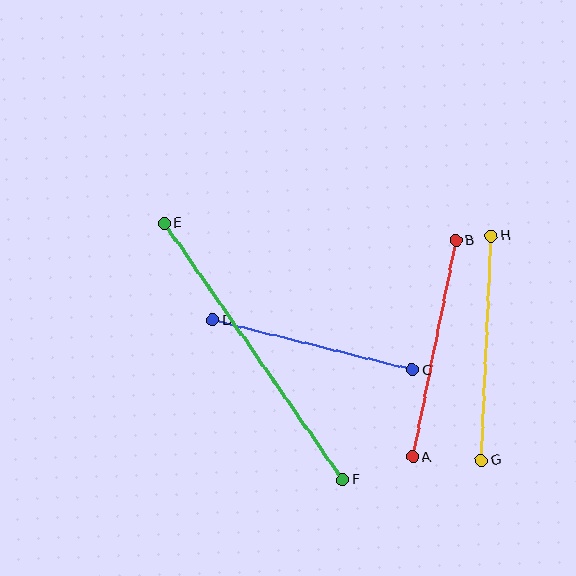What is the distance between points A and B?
The distance is approximately 221 pixels.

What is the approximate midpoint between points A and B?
The midpoint is at approximately (434, 349) pixels.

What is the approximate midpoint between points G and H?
The midpoint is at approximately (486, 348) pixels.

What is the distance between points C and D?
The distance is approximately 206 pixels.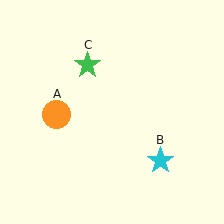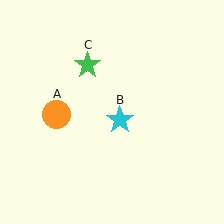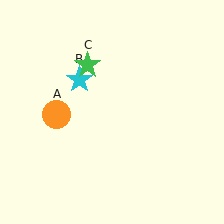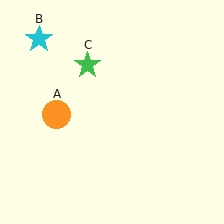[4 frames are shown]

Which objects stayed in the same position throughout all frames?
Orange circle (object A) and green star (object C) remained stationary.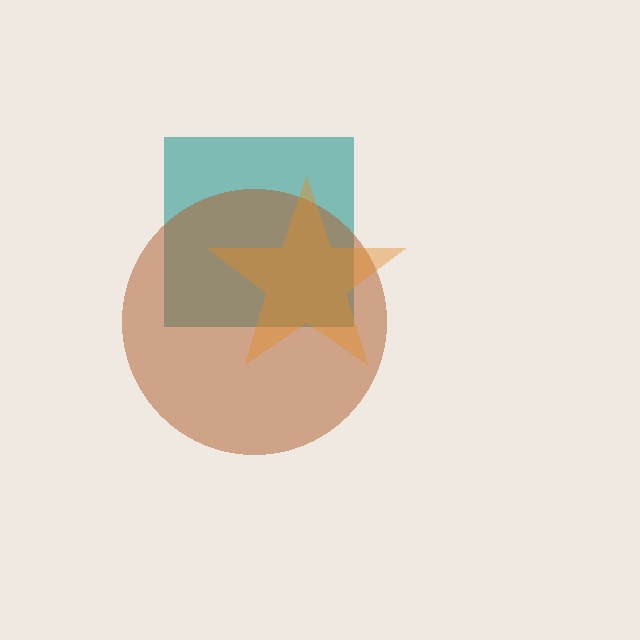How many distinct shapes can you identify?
There are 3 distinct shapes: a teal square, a brown circle, an orange star.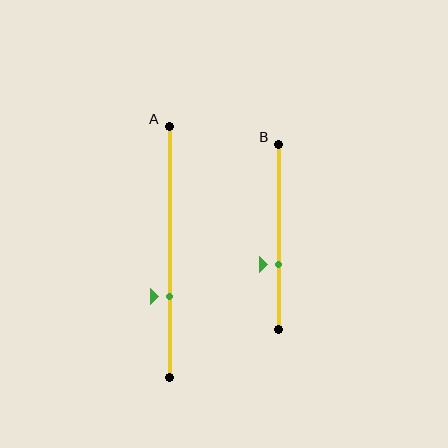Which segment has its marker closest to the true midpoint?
Segment B has its marker closest to the true midpoint.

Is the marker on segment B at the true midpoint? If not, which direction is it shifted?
No, the marker on segment B is shifted downward by about 15% of the segment length.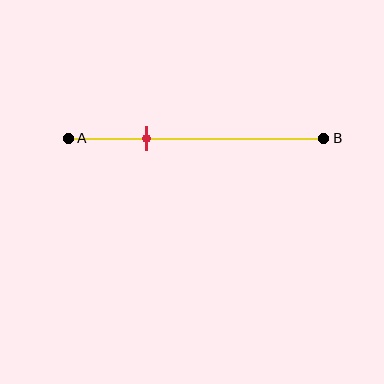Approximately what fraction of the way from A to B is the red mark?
The red mark is approximately 30% of the way from A to B.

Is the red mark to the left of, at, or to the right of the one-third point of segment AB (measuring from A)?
The red mark is approximately at the one-third point of segment AB.